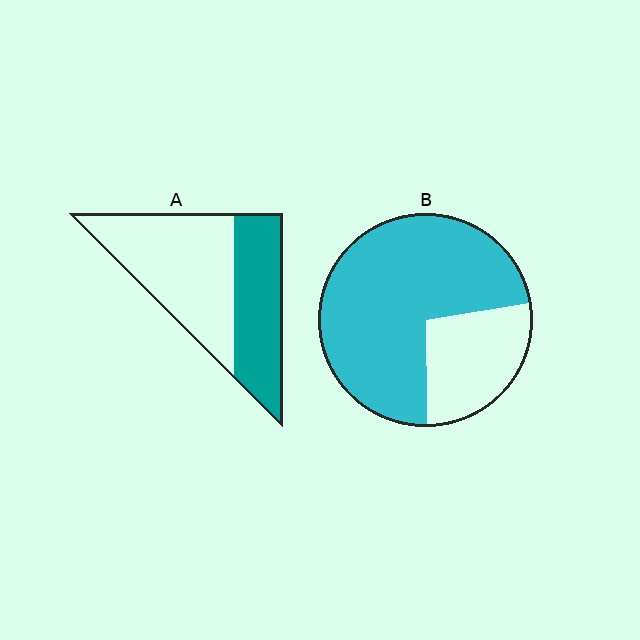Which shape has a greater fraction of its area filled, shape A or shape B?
Shape B.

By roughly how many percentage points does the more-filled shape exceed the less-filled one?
By roughly 30 percentage points (B over A).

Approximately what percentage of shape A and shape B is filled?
A is approximately 40% and B is approximately 75%.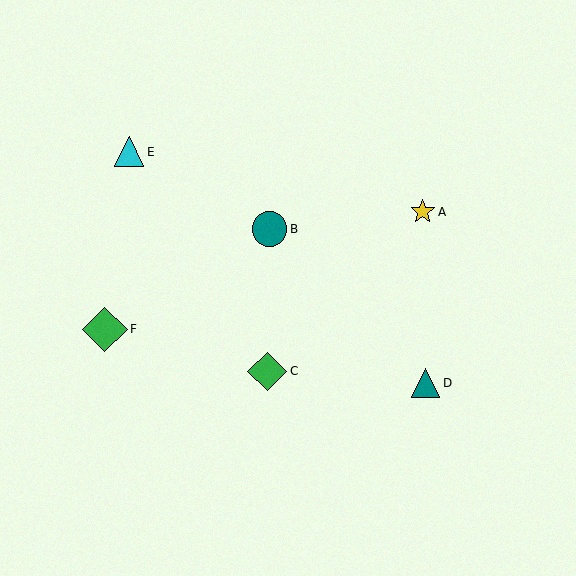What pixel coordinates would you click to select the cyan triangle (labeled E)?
Click at (129, 152) to select the cyan triangle E.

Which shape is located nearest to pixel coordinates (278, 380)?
The green diamond (labeled C) at (267, 371) is nearest to that location.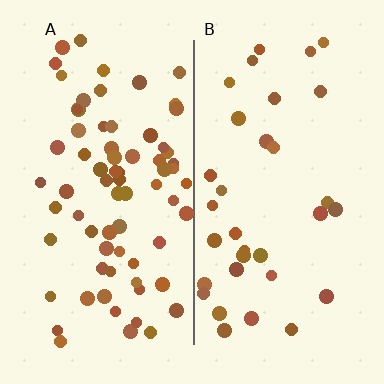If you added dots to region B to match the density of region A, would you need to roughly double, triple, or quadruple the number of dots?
Approximately double.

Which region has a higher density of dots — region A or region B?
A (the left).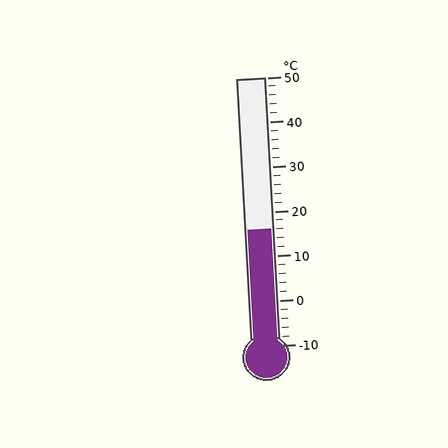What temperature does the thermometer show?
The thermometer shows approximately 16°C.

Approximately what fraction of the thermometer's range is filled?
The thermometer is filled to approximately 45% of its range.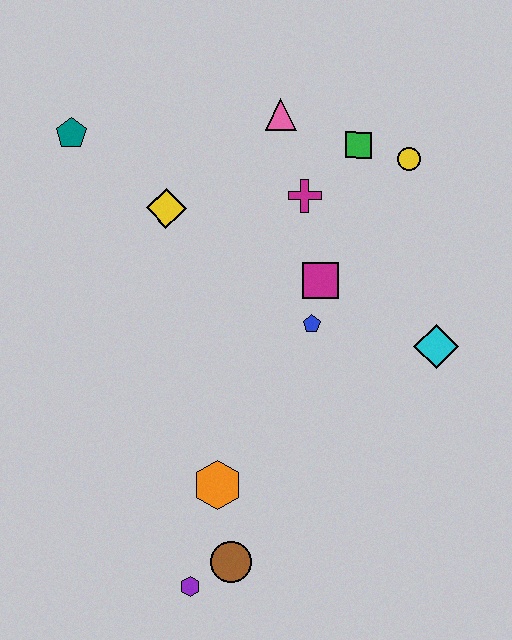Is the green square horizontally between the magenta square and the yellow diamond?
No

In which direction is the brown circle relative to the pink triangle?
The brown circle is below the pink triangle.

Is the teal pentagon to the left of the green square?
Yes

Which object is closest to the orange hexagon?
The brown circle is closest to the orange hexagon.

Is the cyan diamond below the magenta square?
Yes